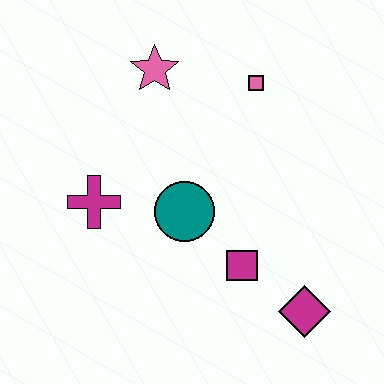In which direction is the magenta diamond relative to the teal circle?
The magenta diamond is to the right of the teal circle.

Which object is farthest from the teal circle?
The magenta diamond is farthest from the teal circle.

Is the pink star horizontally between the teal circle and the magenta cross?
Yes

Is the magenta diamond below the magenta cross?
Yes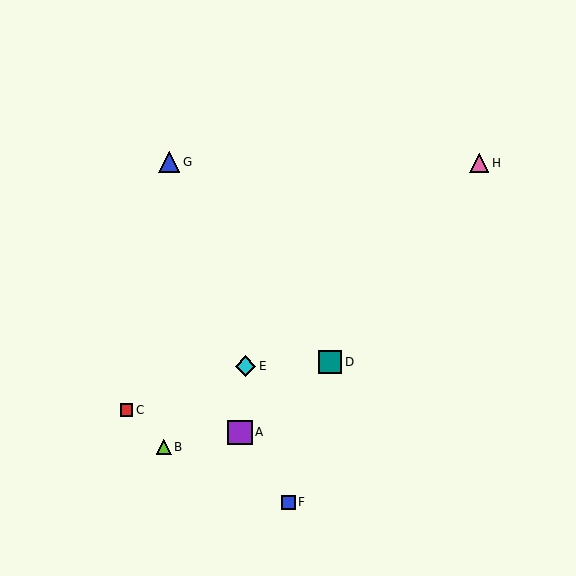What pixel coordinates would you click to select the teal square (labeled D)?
Click at (330, 362) to select the teal square D.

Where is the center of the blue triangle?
The center of the blue triangle is at (169, 162).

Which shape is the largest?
The purple square (labeled A) is the largest.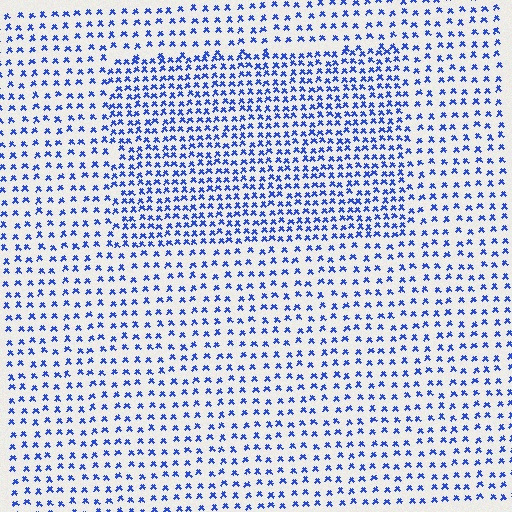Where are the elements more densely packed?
The elements are more densely packed inside the rectangle boundary.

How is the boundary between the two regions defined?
The boundary is defined by a change in element density (approximately 1.8x ratio). All elements are the same color, size, and shape.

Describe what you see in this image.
The image contains small blue elements arranged at two different densities. A rectangle-shaped region is visible where the elements are more densely packed than the surrounding area.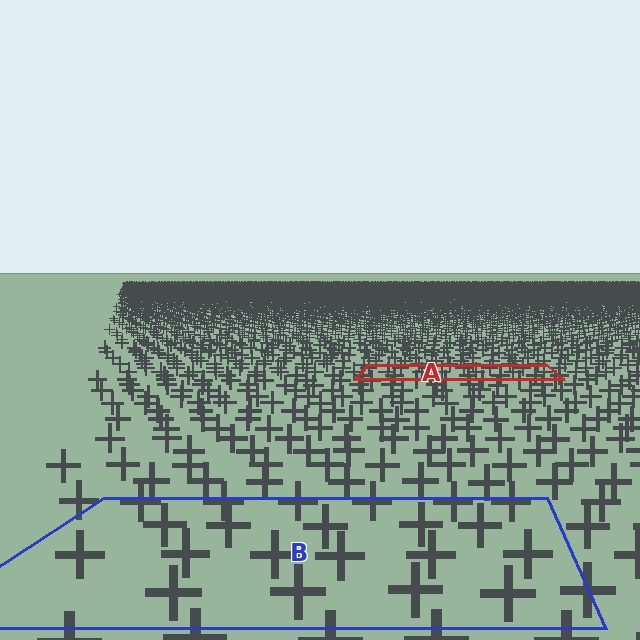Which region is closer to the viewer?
Region B is closer. The texture elements there are larger and more spread out.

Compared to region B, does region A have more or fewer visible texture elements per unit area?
Region A has more texture elements per unit area — they are packed more densely because it is farther away.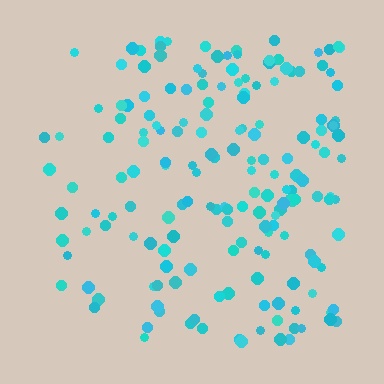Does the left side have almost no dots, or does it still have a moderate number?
Still a moderate number, just noticeably fewer than the right.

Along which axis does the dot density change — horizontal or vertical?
Horizontal.